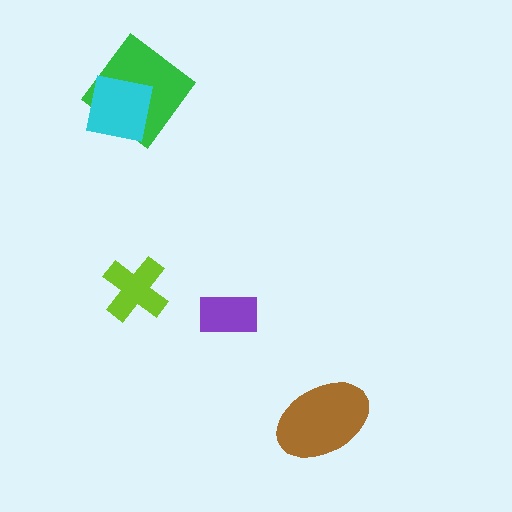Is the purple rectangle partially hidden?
No, no other shape covers it.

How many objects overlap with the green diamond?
1 object overlaps with the green diamond.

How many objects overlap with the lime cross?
0 objects overlap with the lime cross.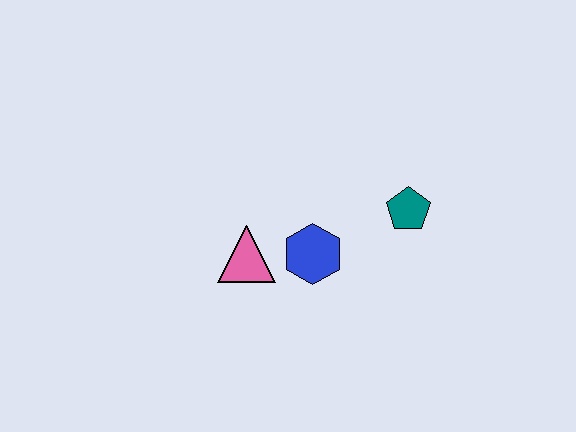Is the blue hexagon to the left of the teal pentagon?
Yes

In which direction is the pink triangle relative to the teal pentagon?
The pink triangle is to the left of the teal pentagon.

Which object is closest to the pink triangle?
The blue hexagon is closest to the pink triangle.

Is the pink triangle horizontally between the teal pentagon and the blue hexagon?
No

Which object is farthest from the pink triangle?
The teal pentagon is farthest from the pink triangle.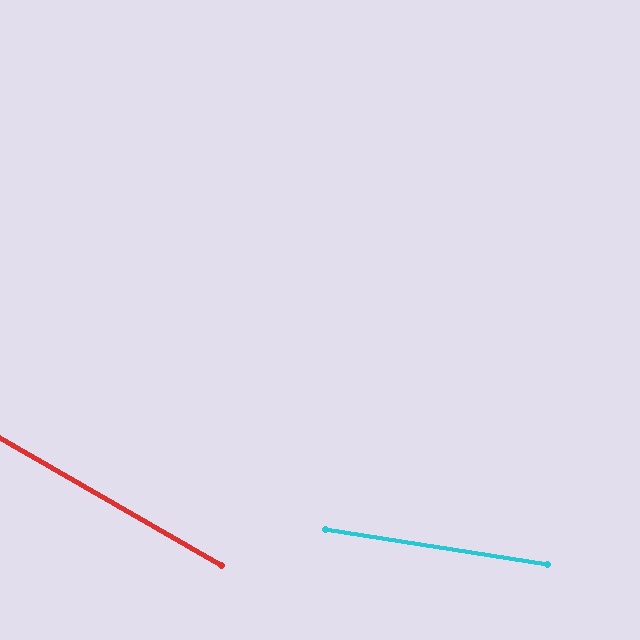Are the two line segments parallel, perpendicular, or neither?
Neither parallel nor perpendicular — they differ by about 21°.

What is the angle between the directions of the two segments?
Approximately 21 degrees.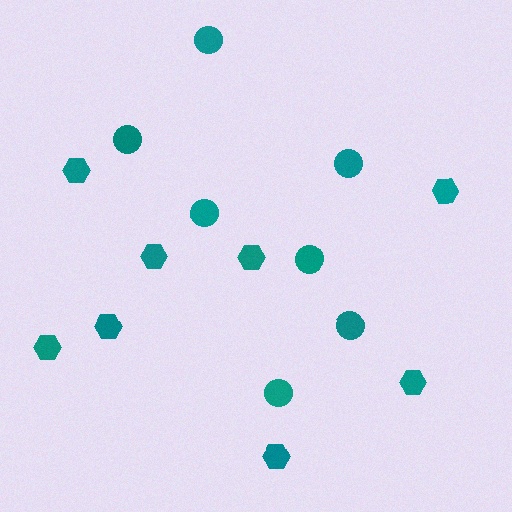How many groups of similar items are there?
There are 2 groups: one group of hexagons (8) and one group of circles (7).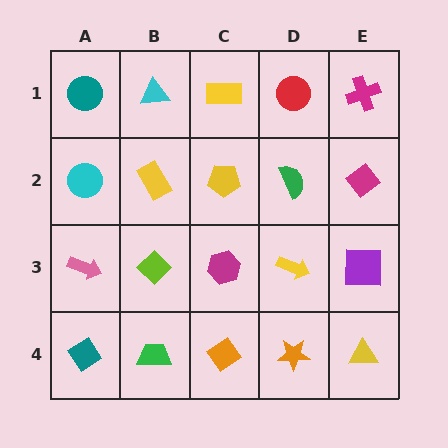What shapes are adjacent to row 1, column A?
A cyan circle (row 2, column A), a cyan triangle (row 1, column B).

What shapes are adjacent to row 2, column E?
A magenta cross (row 1, column E), a purple square (row 3, column E), a green semicircle (row 2, column D).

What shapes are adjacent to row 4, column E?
A purple square (row 3, column E), an orange star (row 4, column D).